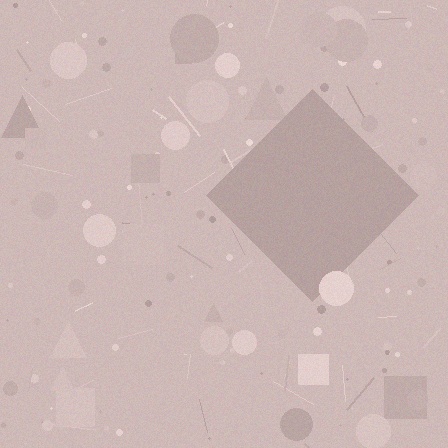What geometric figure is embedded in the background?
A diamond is embedded in the background.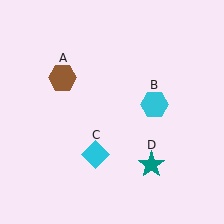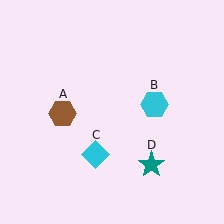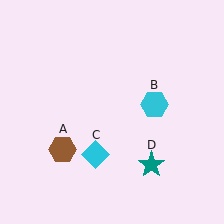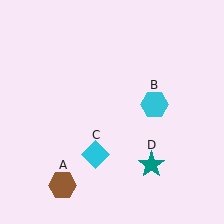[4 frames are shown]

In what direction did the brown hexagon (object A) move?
The brown hexagon (object A) moved down.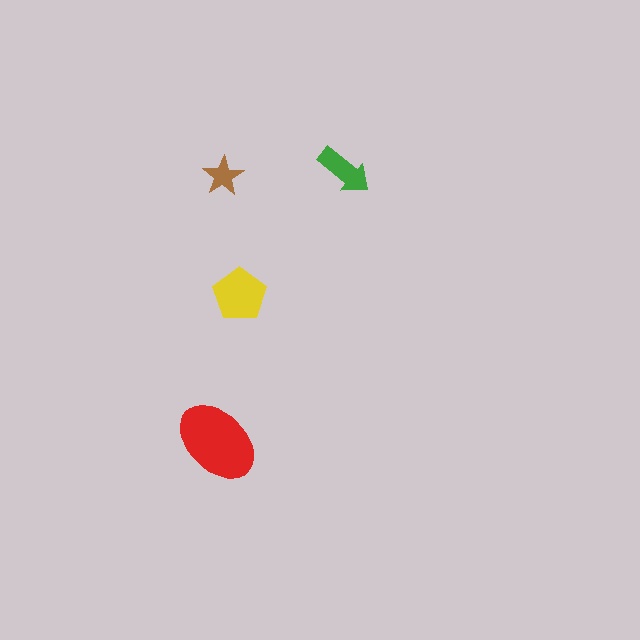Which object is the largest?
The red ellipse.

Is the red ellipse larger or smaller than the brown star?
Larger.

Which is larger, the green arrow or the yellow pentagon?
The yellow pentagon.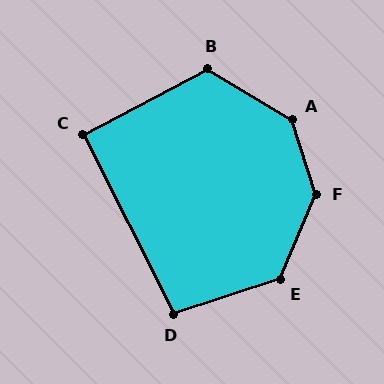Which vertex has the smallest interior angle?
C, at approximately 91 degrees.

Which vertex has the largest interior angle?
F, at approximately 140 degrees.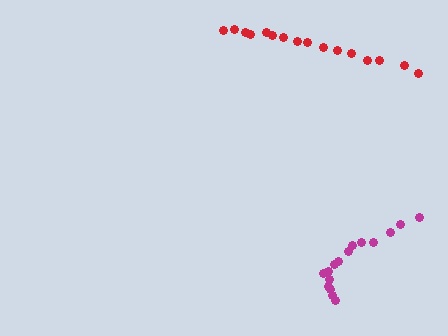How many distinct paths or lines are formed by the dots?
There are 2 distinct paths.